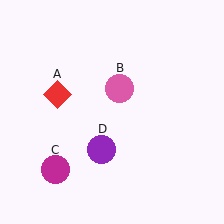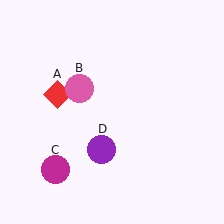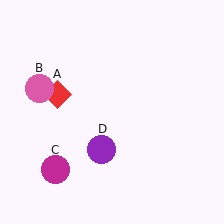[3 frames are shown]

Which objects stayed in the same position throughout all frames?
Red diamond (object A) and magenta circle (object C) and purple circle (object D) remained stationary.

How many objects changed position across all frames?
1 object changed position: pink circle (object B).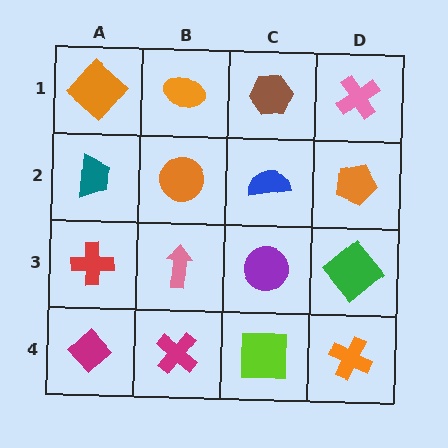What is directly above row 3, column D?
An orange pentagon.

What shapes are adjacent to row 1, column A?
A teal trapezoid (row 2, column A), an orange ellipse (row 1, column B).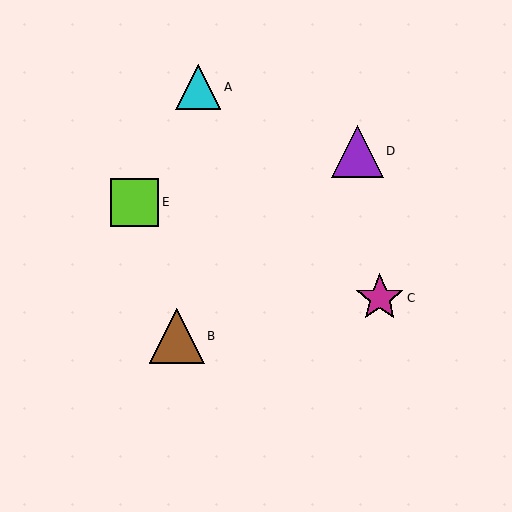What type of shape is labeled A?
Shape A is a cyan triangle.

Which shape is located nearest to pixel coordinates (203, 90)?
The cyan triangle (labeled A) at (198, 87) is nearest to that location.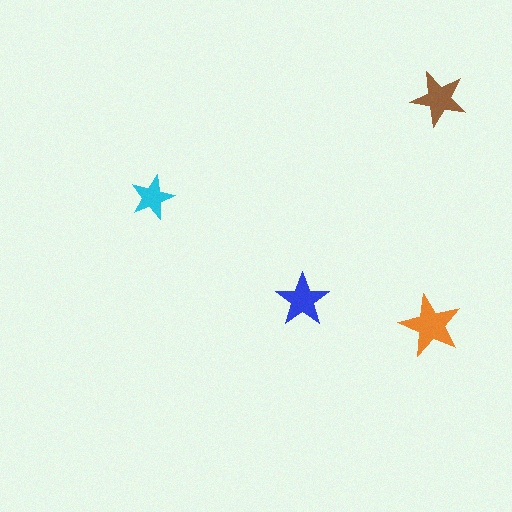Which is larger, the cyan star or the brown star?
The brown one.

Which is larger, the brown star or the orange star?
The orange one.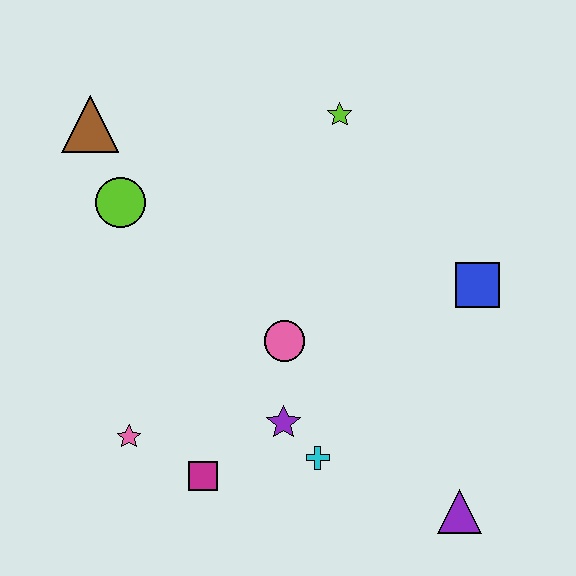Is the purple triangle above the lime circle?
No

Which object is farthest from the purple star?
The brown triangle is farthest from the purple star.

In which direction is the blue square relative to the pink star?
The blue square is to the right of the pink star.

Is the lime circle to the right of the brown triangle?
Yes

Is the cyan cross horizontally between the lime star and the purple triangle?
No